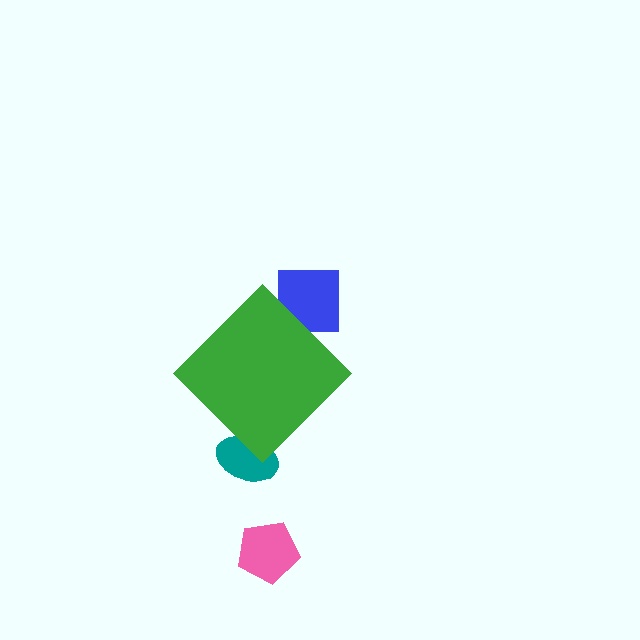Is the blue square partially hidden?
Yes, the blue square is partially hidden behind the green diamond.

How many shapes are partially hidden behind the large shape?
2 shapes are partially hidden.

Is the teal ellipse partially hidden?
Yes, the teal ellipse is partially hidden behind the green diamond.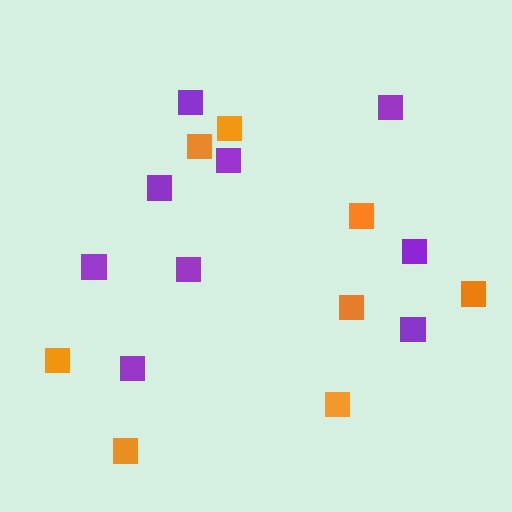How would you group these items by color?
There are 2 groups: one group of purple squares (9) and one group of orange squares (8).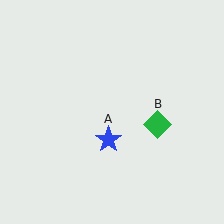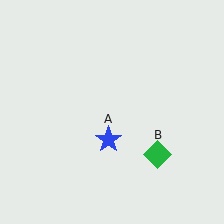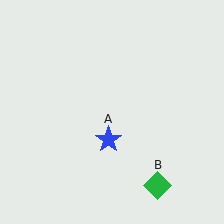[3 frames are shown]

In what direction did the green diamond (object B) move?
The green diamond (object B) moved down.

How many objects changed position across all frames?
1 object changed position: green diamond (object B).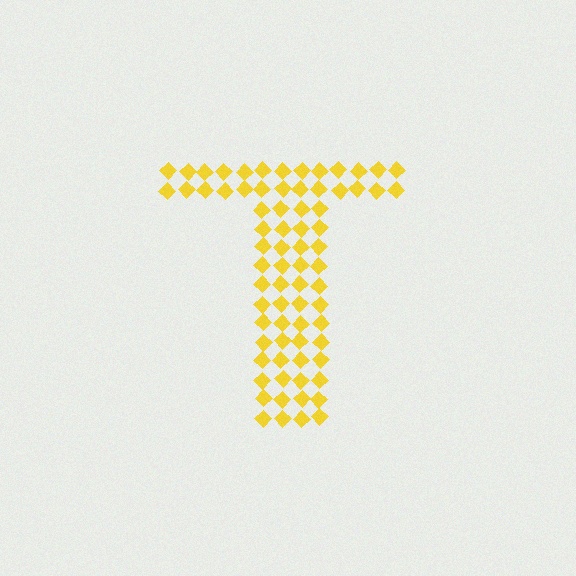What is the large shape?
The large shape is the letter T.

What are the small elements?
The small elements are diamonds.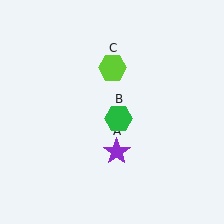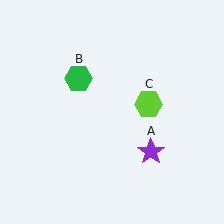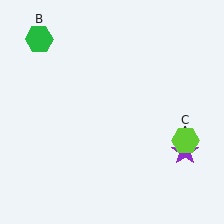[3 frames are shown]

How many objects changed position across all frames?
3 objects changed position: purple star (object A), green hexagon (object B), lime hexagon (object C).